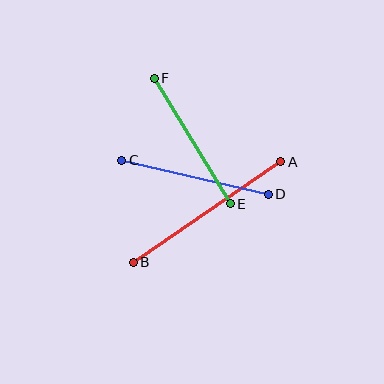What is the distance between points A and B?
The distance is approximately 179 pixels.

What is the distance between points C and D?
The distance is approximately 150 pixels.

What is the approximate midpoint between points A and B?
The midpoint is at approximately (207, 212) pixels.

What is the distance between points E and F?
The distance is approximately 147 pixels.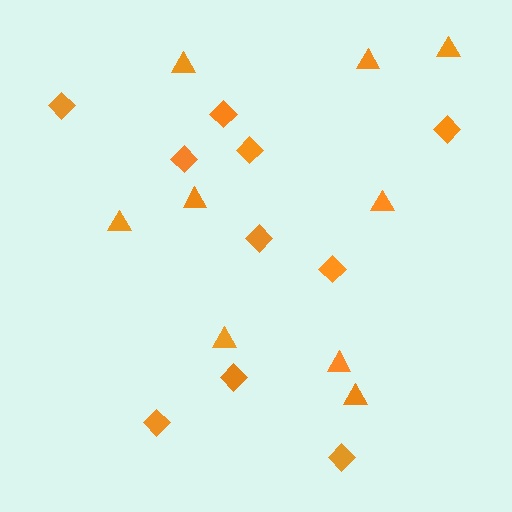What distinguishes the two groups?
There are 2 groups: one group of diamonds (10) and one group of triangles (9).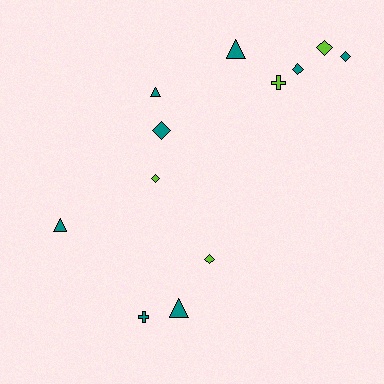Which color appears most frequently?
Teal, with 8 objects.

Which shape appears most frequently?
Diamond, with 6 objects.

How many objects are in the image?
There are 12 objects.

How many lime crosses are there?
There is 1 lime cross.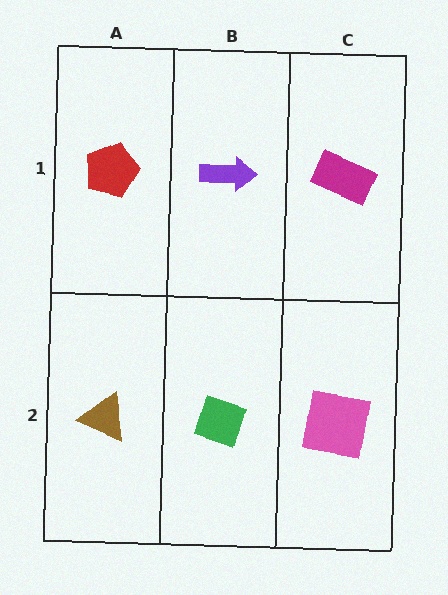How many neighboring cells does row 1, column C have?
2.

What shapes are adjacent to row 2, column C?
A magenta rectangle (row 1, column C), a green diamond (row 2, column B).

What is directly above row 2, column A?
A red pentagon.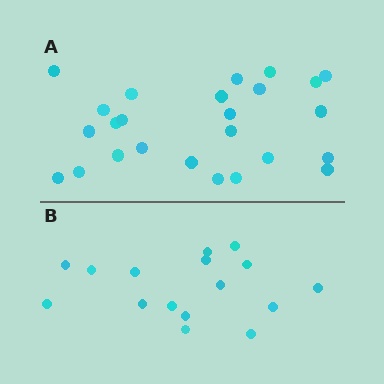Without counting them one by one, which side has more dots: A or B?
Region A (the top region) has more dots.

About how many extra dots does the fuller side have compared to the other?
Region A has roughly 8 or so more dots than region B.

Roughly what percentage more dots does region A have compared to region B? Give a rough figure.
About 55% more.